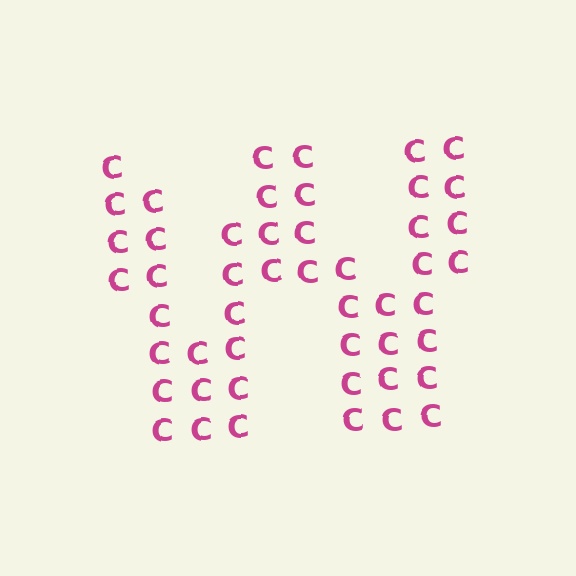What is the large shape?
The large shape is the letter W.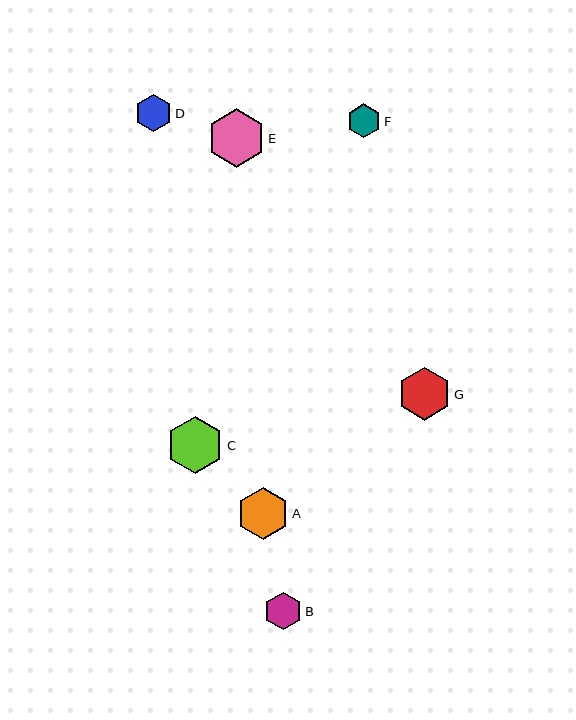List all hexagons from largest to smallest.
From largest to smallest: E, C, G, A, B, D, F.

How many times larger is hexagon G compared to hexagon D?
Hexagon G is approximately 1.4 times the size of hexagon D.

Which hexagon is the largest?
Hexagon E is the largest with a size of approximately 58 pixels.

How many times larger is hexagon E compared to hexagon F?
Hexagon E is approximately 1.7 times the size of hexagon F.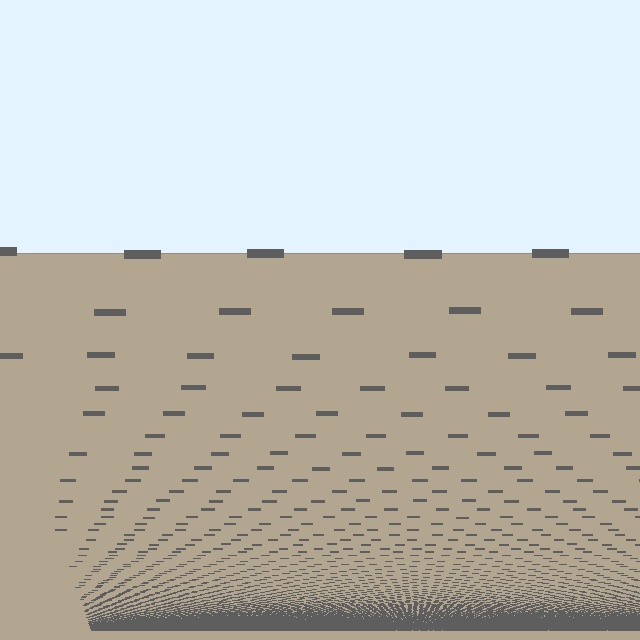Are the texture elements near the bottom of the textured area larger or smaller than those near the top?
Smaller. The gradient is inverted — elements near the bottom are smaller and denser.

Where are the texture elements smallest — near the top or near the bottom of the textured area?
Near the bottom.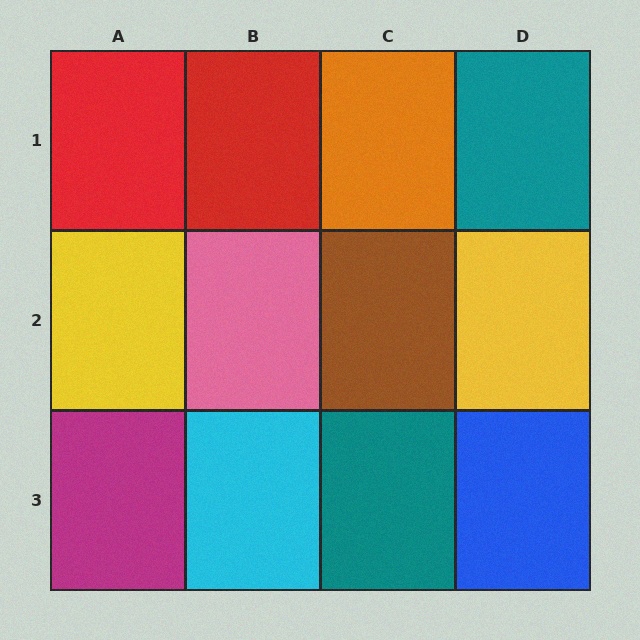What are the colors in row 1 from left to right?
Red, red, orange, teal.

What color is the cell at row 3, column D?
Blue.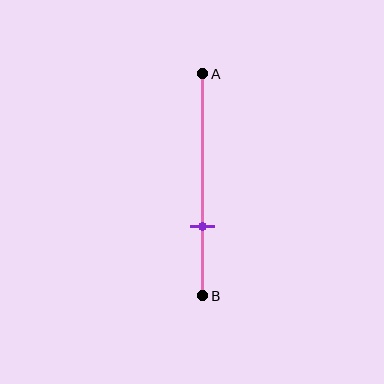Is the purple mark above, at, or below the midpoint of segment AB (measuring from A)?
The purple mark is below the midpoint of segment AB.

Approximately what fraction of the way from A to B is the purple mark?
The purple mark is approximately 70% of the way from A to B.